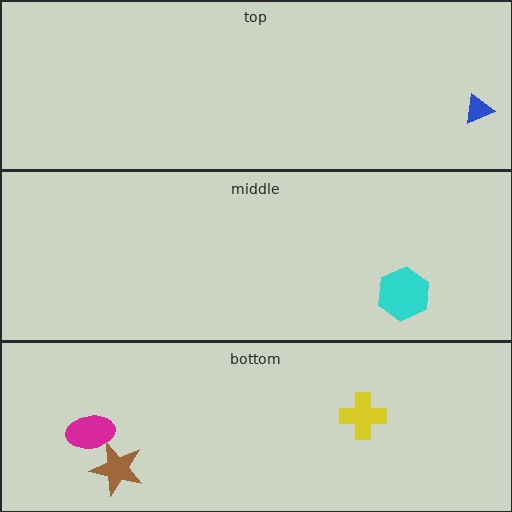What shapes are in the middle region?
The cyan hexagon.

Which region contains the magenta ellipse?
The bottom region.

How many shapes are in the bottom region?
3.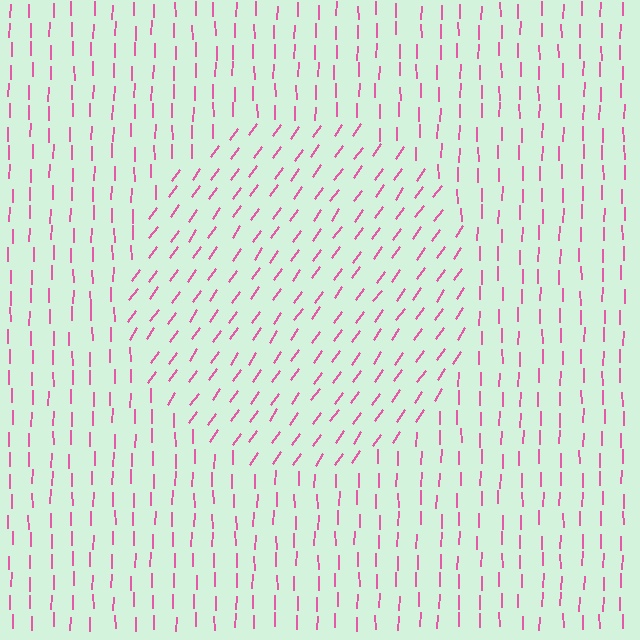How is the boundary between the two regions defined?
The boundary is defined purely by a change in line orientation (approximately 34 degrees difference). All lines are the same color and thickness.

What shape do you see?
I see a circle.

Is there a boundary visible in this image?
Yes, there is a texture boundary formed by a change in line orientation.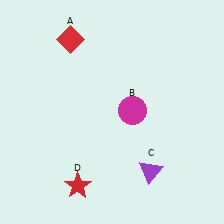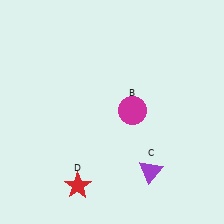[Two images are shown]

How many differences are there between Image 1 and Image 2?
There is 1 difference between the two images.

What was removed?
The red diamond (A) was removed in Image 2.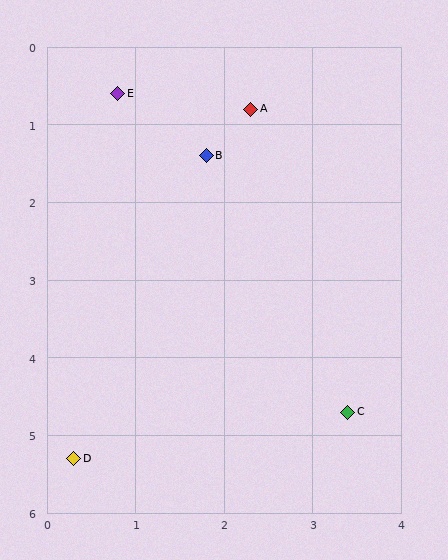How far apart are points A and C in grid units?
Points A and C are about 4.1 grid units apart.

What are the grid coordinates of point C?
Point C is at approximately (3.4, 4.7).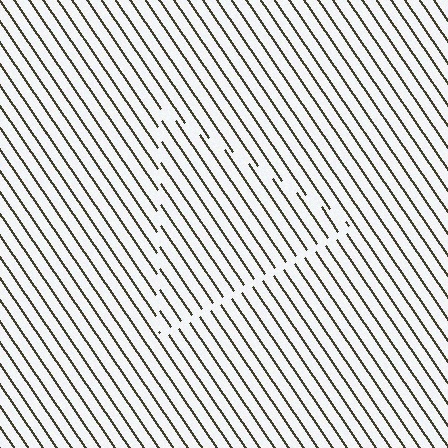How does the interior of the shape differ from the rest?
The interior of the shape contains the same grating, shifted by half a period — the contour is defined by the phase discontinuity where line-ends from the inner and outer gratings abut.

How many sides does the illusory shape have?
3 sides — the line-ends trace a triangle.